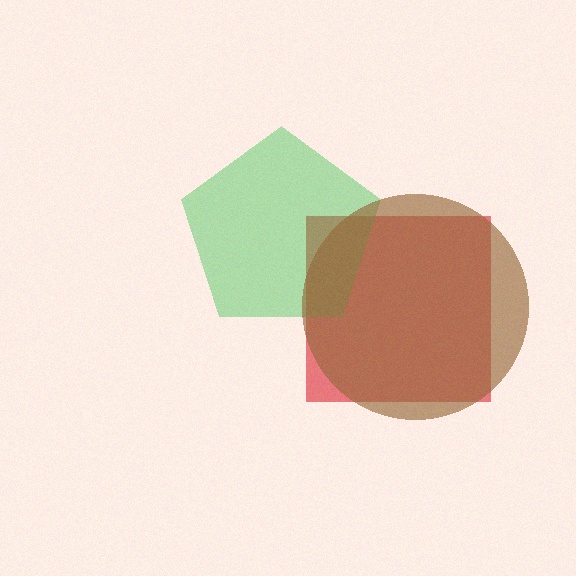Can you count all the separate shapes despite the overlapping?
Yes, there are 3 separate shapes.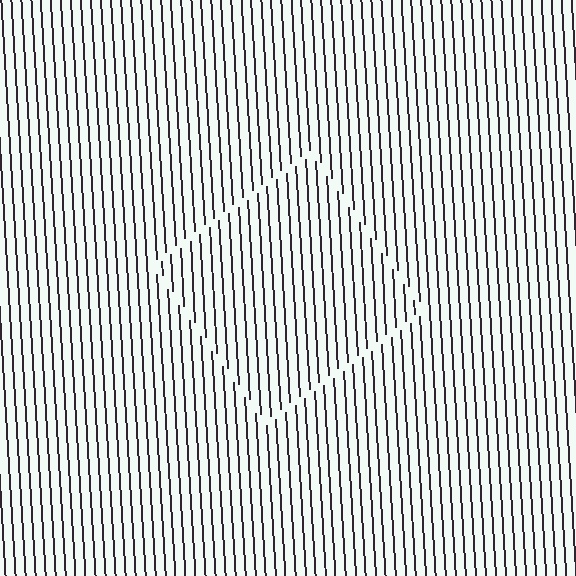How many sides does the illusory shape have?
4 sides — the line-ends trace a square.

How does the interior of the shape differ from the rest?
The interior of the shape contains the same grating, shifted by half a period — the contour is defined by the phase discontinuity where line-ends from the inner and outer gratings abut.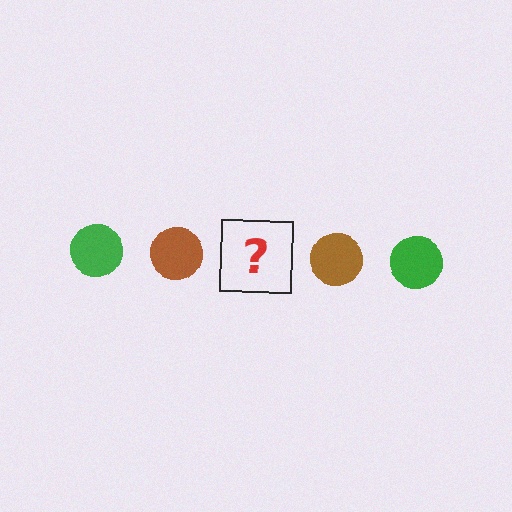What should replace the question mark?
The question mark should be replaced with a green circle.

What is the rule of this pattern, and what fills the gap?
The rule is that the pattern cycles through green, brown circles. The gap should be filled with a green circle.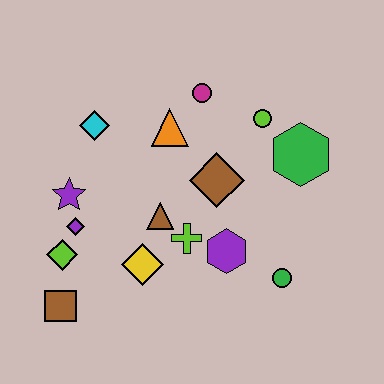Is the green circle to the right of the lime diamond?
Yes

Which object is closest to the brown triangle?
The lime cross is closest to the brown triangle.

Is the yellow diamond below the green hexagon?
Yes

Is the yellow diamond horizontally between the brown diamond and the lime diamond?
Yes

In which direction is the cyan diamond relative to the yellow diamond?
The cyan diamond is above the yellow diamond.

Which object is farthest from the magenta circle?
The brown square is farthest from the magenta circle.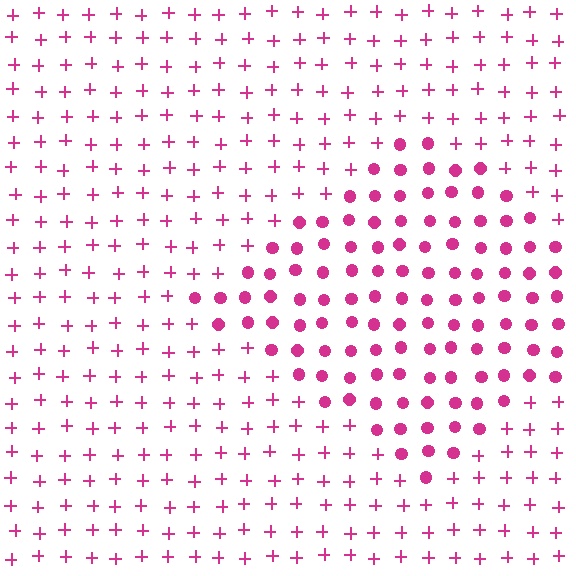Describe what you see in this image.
The image is filled with small magenta elements arranged in a uniform grid. A diamond-shaped region contains circles, while the surrounding area contains plus signs. The boundary is defined purely by the change in element shape.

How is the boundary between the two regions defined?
The boundary is defined by a change in element shape: circles inside vs. plus signs outside. All elements share the same color and spacing.